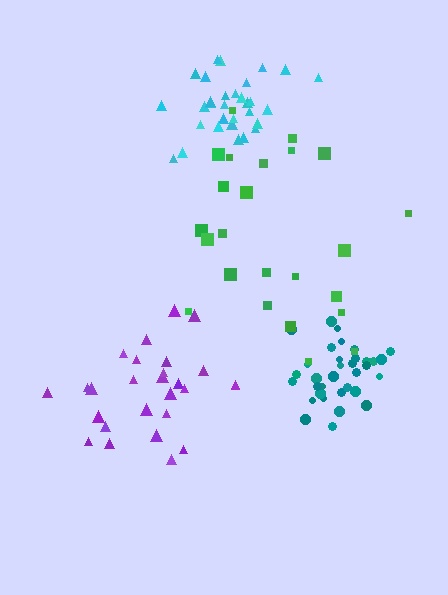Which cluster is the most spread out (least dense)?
Green.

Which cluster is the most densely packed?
Teal.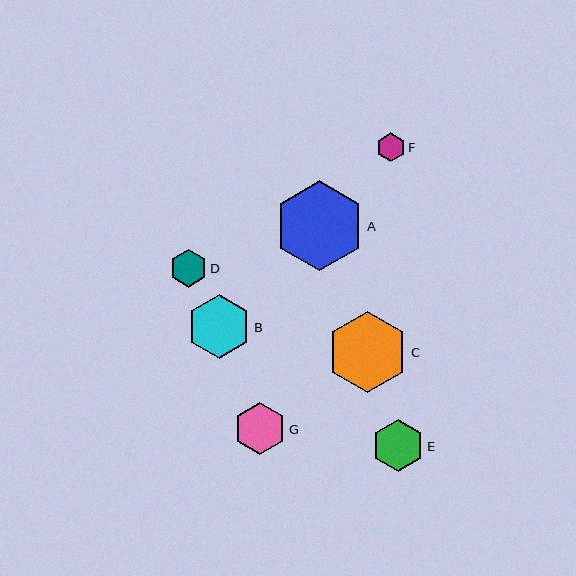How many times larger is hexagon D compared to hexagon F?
Hexagon D is approximately 1.3 times the size of hexagon F.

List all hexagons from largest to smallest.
From largest to smallest: A, C, B, E, G, D, F.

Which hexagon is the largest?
Hexagon A is the largest with a size of approximately 90 pixels.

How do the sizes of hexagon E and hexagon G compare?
Hexagon E and hexagon G are approximately the same size.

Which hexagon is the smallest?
Hexagon F is the smallest with a size of approximately 29 pixels.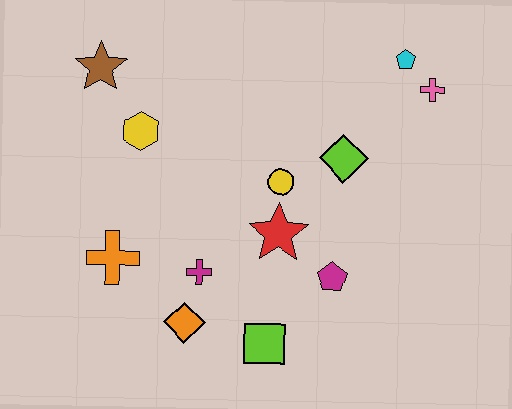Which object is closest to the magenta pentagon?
The red star is closest to the magenta pentagon.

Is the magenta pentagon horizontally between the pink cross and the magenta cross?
Yes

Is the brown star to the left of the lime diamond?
Yes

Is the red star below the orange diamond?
No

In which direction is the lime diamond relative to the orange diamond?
The lime diamond is above the orange diamond.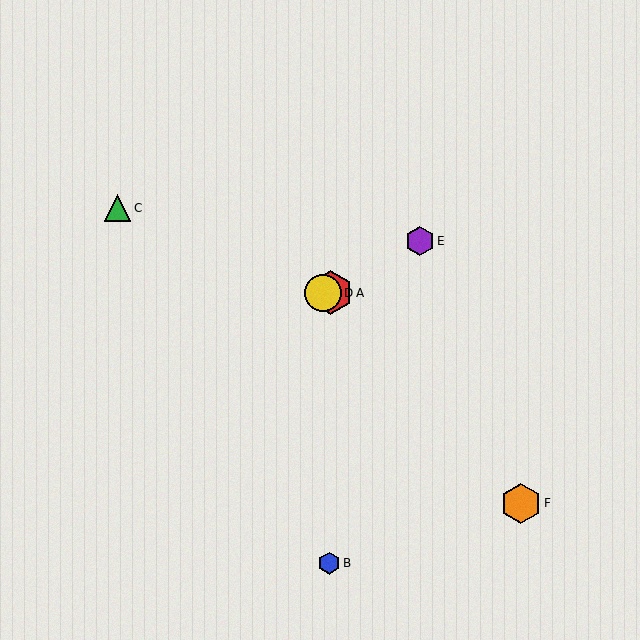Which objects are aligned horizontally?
Objects A, D are aligned horizontally.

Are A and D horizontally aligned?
Yes, both are at y≈293.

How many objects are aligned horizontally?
2 objects (A, D) are aligned horizontally.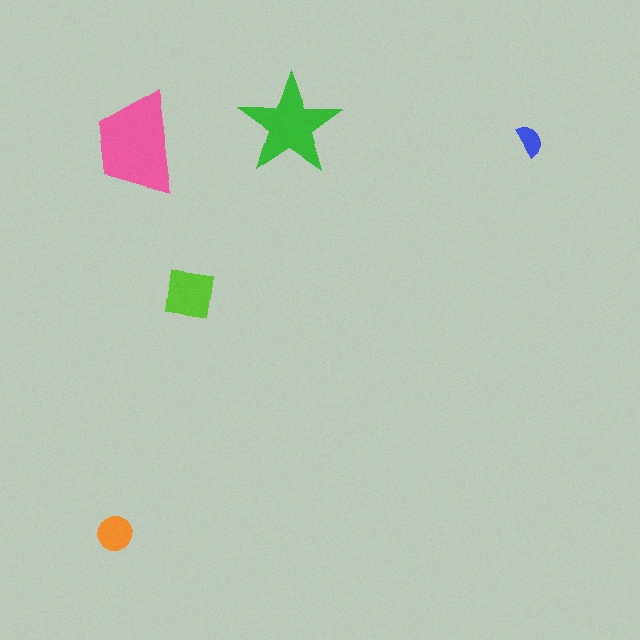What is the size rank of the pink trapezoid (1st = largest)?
1st.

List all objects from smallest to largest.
The blue semicircle, the orange circle, the lime square, the green star, the pink trapezoid.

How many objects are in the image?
There are 5 objects in the image.